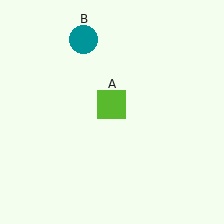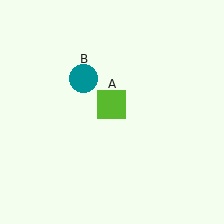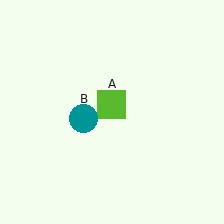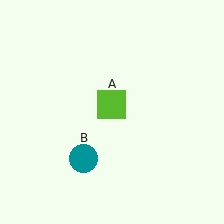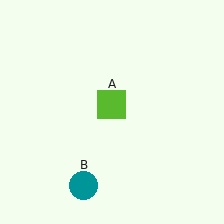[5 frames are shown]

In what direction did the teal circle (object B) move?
The teal circle (object B) moved down.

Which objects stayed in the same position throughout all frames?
Lime square (object A) remained stationary.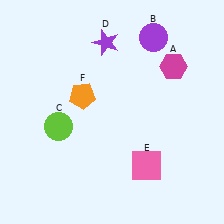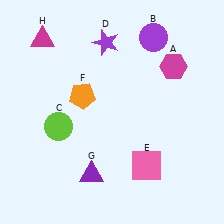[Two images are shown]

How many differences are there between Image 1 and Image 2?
There are 2 differences between the two images.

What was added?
A purple triangle (G), a magenta triangle (H) were added in Image 2.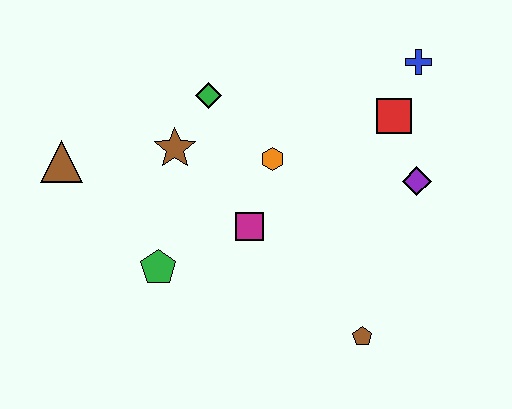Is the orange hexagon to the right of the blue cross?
No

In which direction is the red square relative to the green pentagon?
The red square is to the right of the green pentagon.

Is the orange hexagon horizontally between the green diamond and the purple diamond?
Yes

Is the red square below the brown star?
No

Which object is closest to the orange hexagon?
The magenta square is closest to the orange hexagon.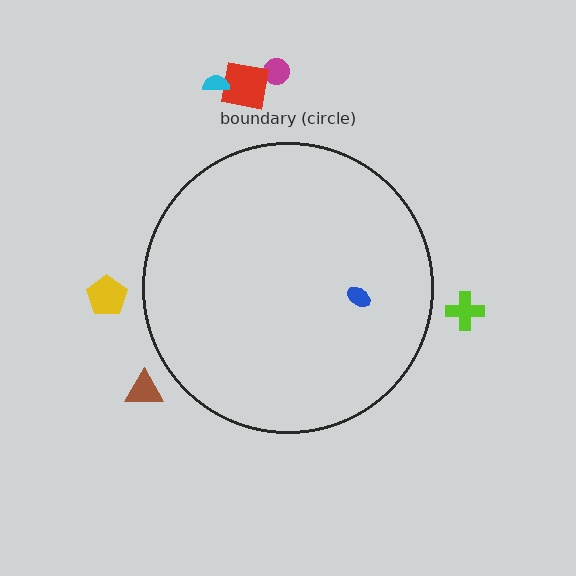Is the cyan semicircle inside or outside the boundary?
Outside.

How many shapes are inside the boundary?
1 inside, 6 outside.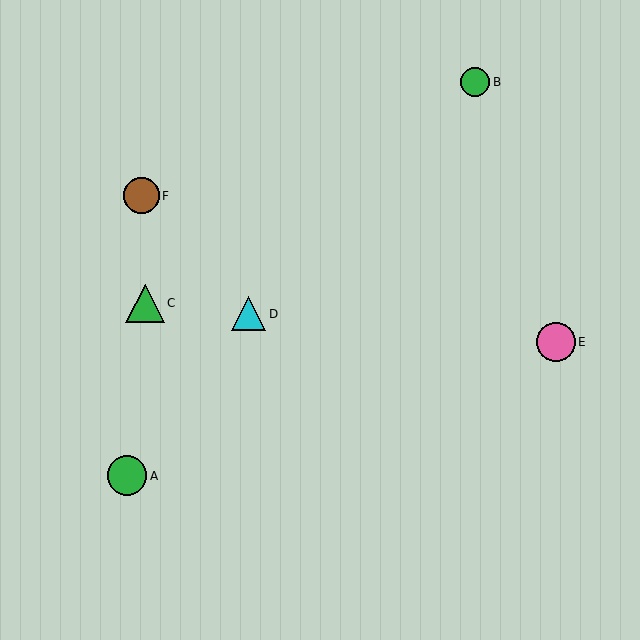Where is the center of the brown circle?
The center of the brown circle is at (141, 196).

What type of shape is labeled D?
Shape D is a cyan triangle.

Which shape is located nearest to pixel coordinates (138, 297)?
The green triangle (labeled C) at (145, 303) is nearest to that location.